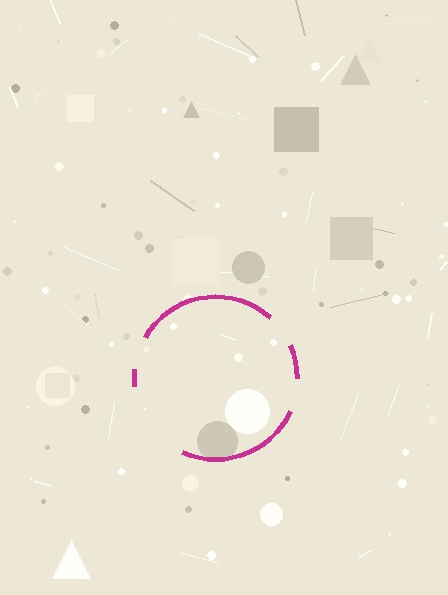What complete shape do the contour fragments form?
The contour fragments form a circle.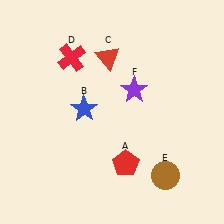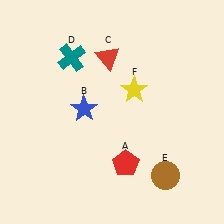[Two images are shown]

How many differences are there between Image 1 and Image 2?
There are 2 differences between the two images.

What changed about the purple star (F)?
In Image 1, F is purple. In Image 2, it changed to yellow.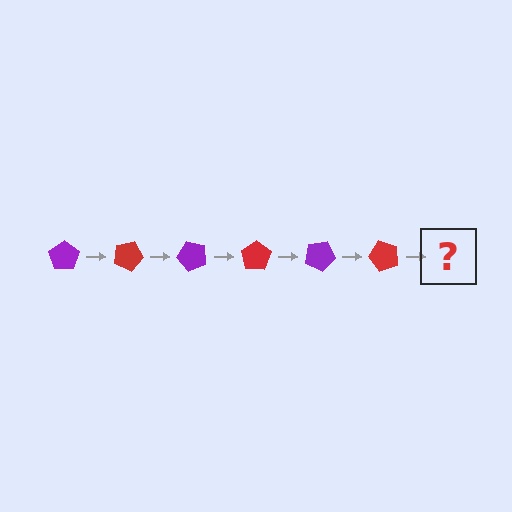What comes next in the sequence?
The next element should be a purple pentagon, rotated 150 degrees from the start.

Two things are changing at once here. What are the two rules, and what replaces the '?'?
The two rules are that it rotates 25 degrees each step and the color cycles through purple and red. The '?' should be a purple pentagon, rotated 150 degrees from the start.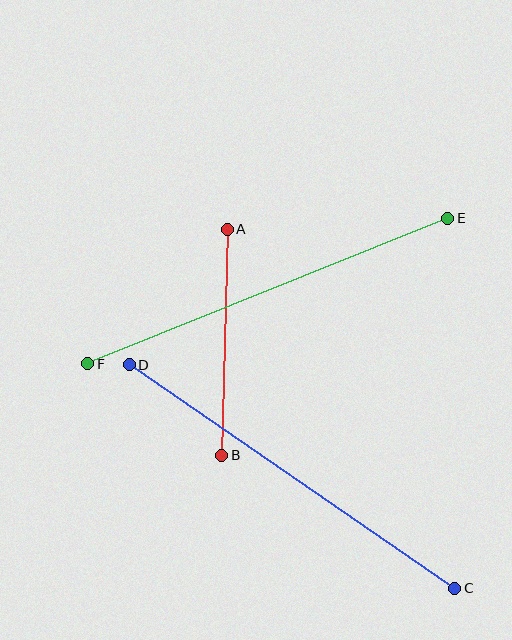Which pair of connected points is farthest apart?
Points C and D are farthest apart.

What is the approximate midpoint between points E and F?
The midpoint is at approximately (268, 291) pixels.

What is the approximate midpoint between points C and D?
The midpoint is at approximately (292, 476) pixels.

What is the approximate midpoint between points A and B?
The midpoint is at approximately (224, 342) pixels.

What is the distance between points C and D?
The distance is approximately 395 pixels.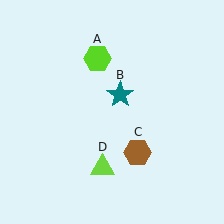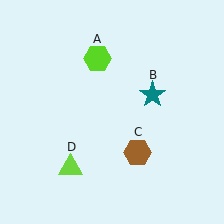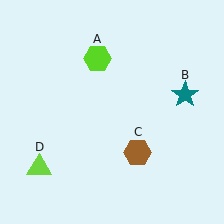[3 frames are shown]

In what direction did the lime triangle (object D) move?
The lime triangle (object D) moved left.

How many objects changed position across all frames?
2 objects changed position: teal star (object B), lime triangle (object D).